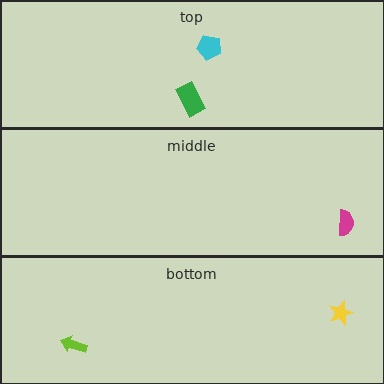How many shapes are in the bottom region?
2.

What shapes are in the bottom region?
The lime arrow, the yellow star.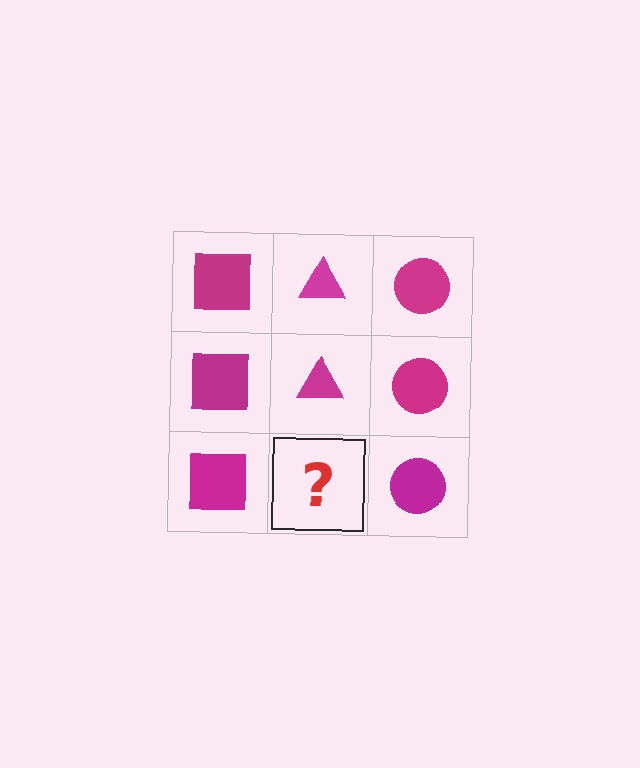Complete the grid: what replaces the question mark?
The question mark should be replaced with a magenta triangle.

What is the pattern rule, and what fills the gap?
The rule is that each column has a consistent shape. The gap should be filled with a magenta triangle.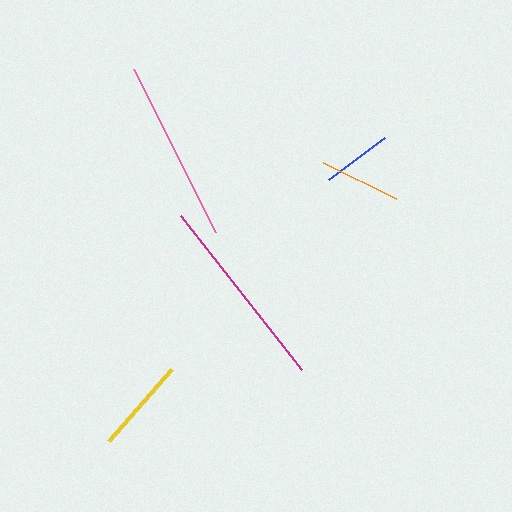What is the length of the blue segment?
The blue segment is approximately 70 pixels long.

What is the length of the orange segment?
The orange segment is approximately 81 pixels long.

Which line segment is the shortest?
The blue line is the shortest at approximately 70 pixels.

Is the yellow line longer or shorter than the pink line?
The pink line is longer than the yellow line.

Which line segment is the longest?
The magenta line is the longest at approximately 196 pixels.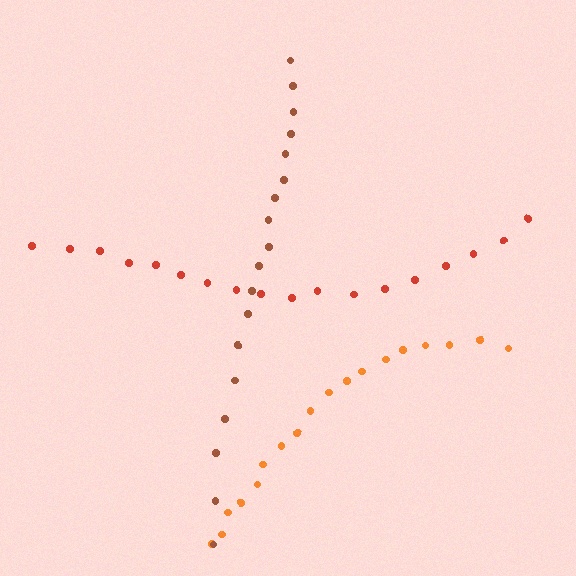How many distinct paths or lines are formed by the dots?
There are 3 distinct paths.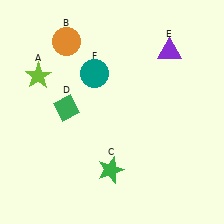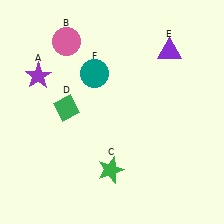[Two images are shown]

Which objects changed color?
A changed from lime to purple. B changed from orange to pink.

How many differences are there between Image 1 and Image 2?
There are 2 differences between the two images.